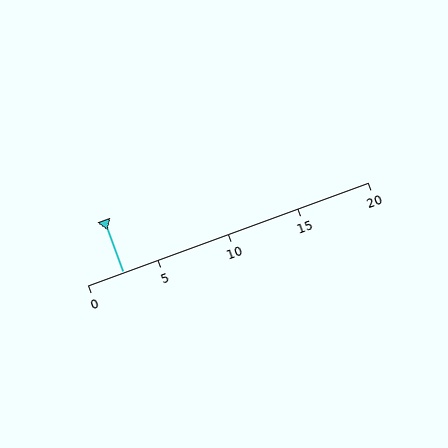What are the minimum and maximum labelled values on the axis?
The axis runs from 0 to 20.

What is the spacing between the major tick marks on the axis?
The major ticks are spaced 5 apart.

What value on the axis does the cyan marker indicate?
The marker indicates approximately 2.5.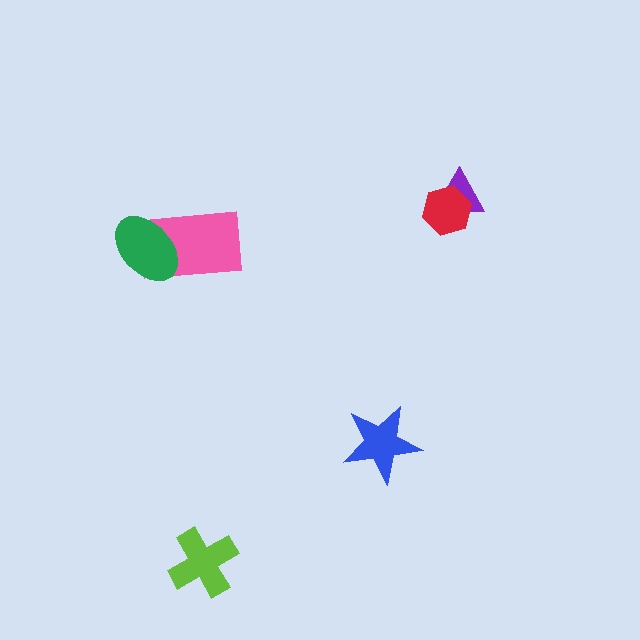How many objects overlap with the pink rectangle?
1 object overlaps with the pink rectangle.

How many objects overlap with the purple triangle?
1 object overlaps with the purple triangle.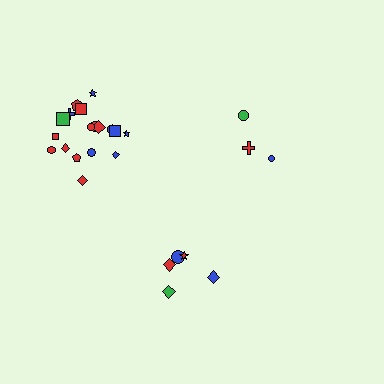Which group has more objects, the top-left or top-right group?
The top-left group.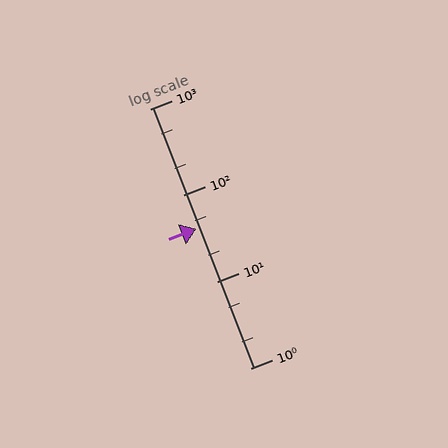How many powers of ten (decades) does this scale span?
The scale spans 3 decades, from 1 to 1000.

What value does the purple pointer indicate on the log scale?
The pointer indicates approximately 41.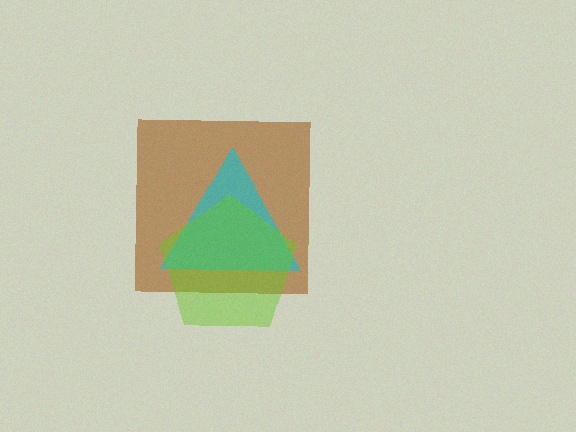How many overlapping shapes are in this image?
There are 3 overlapping shapes in the image.